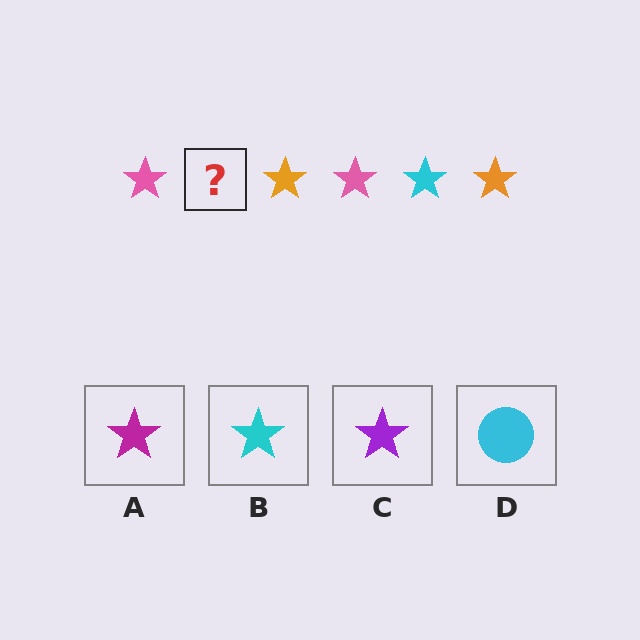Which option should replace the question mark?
Option B.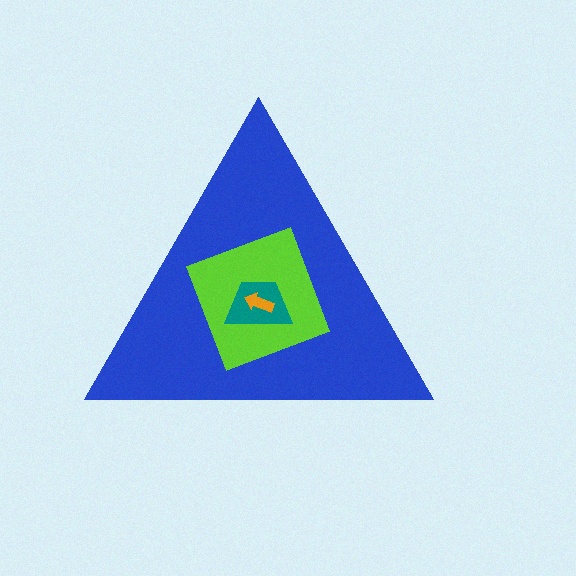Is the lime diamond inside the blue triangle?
Yes.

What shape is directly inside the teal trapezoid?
The orange arrow.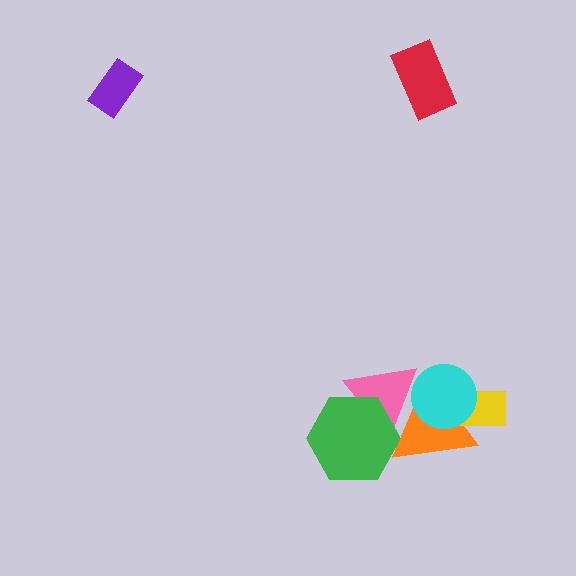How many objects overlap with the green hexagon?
2 objects overlap with the green hexagon.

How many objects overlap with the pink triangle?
3 objects overlap with the pink triangle.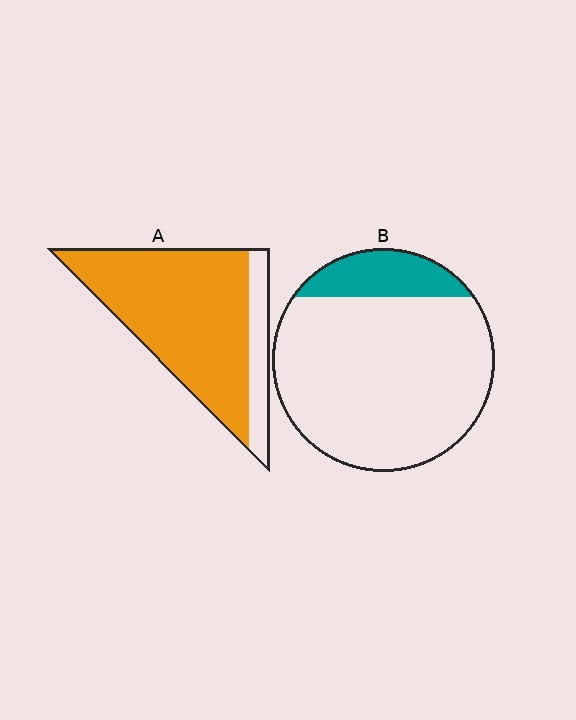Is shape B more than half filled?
No.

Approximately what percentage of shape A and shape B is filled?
A is approximately 80% and B is approximately 15%.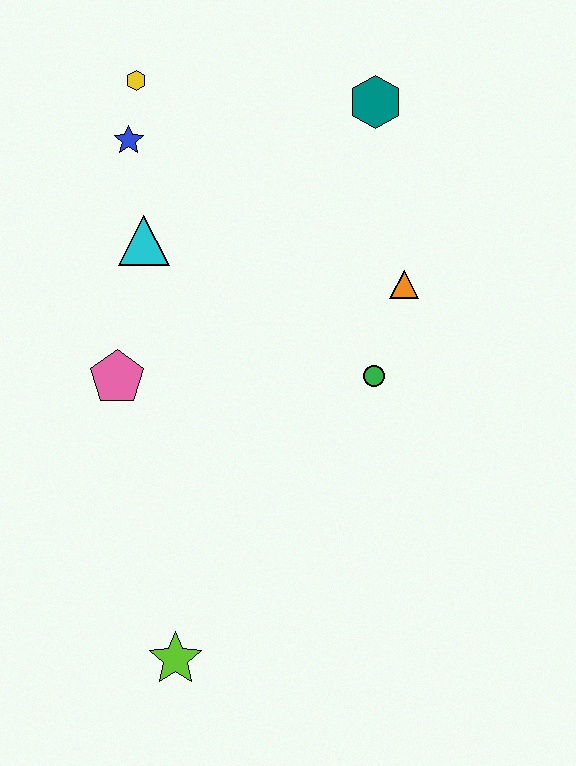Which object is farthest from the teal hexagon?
The lime star is farthest from the teal hexagon.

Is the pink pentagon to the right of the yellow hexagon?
No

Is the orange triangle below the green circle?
No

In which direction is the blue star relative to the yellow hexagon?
The blue star is below the yellow hexagon.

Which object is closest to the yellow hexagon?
The blue star is closest to the yellow hexagon.